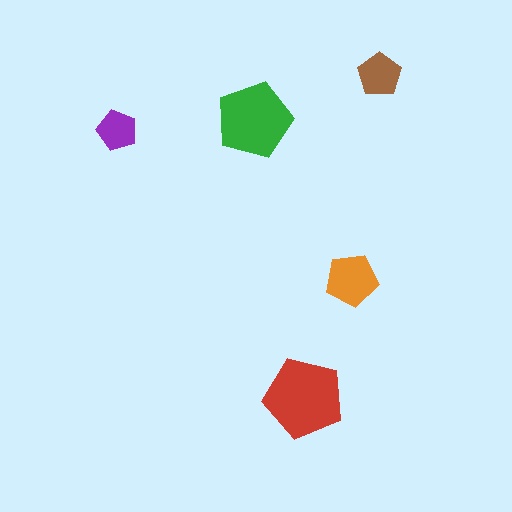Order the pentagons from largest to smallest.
the red one, the green one, the orange one, the brown one, the purple one.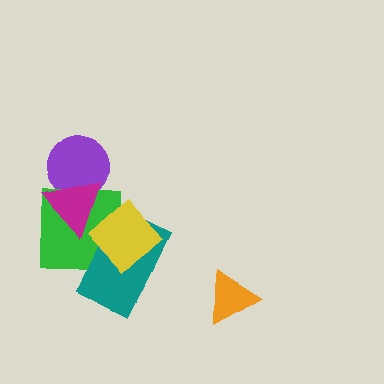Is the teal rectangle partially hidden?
Yes, it is partially covered by another shape.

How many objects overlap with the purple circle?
2 objects overlap with the purple circle.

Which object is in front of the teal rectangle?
The yellow diamond is in front of the teal rectangle.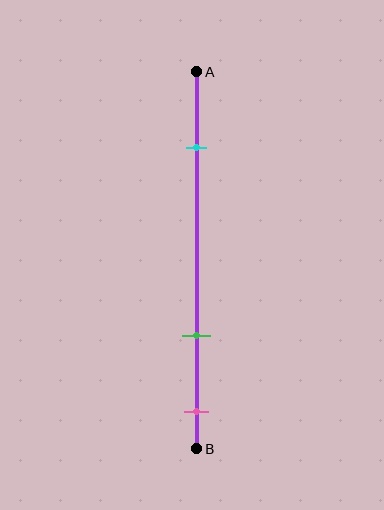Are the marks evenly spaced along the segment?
No, the marks are not evenly spaced.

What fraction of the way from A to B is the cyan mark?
The cyan mark is approximately 20% (0.2) of the way from A to B.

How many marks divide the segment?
There are 3 marks dividing the segment.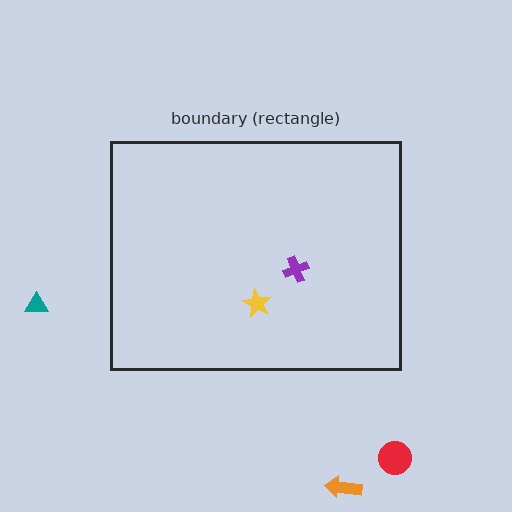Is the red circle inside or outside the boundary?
Outside.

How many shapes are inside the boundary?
2 inside, 3 outside.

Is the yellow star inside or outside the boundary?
Inside.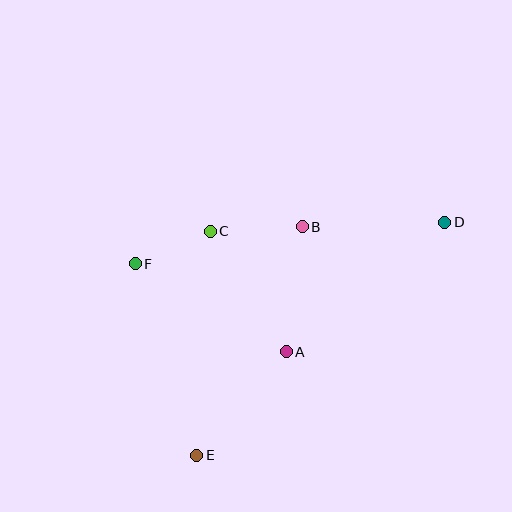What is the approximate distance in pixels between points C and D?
The distance between C and D is approximately 235 pixels.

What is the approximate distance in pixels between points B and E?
The distance between B and E is approximately 252 pixels.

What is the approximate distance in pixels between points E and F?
The distance between E and F is approximately 201 pixels.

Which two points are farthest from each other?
Points D and E are farthest from each other.